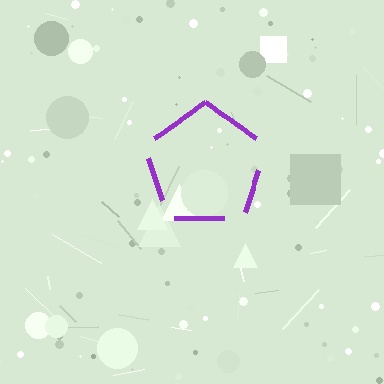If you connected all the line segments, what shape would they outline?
They would outline a pentagon.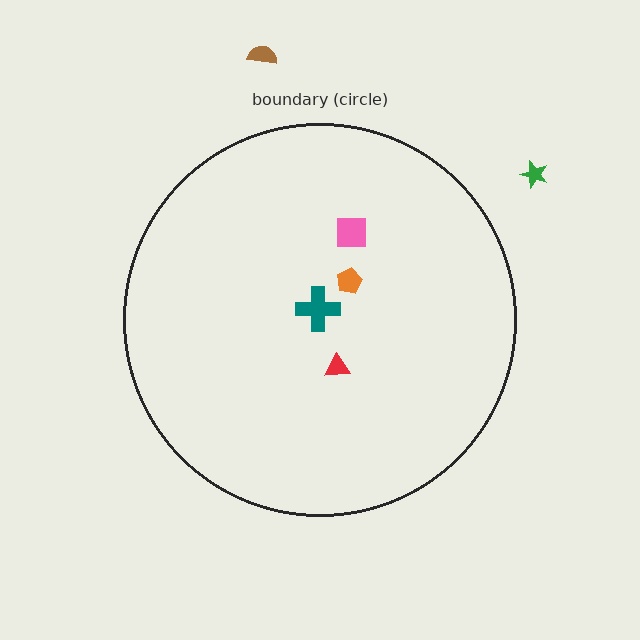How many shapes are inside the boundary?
4 inside, 2 outside.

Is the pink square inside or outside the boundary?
Inside.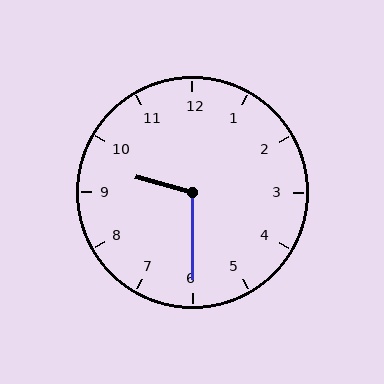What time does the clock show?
9:30.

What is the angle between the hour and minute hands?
Approximately 105 degrees.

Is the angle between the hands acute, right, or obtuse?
It is obtuse.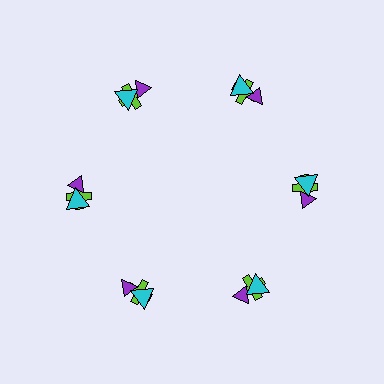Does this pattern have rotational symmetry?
Yes, this pattern has 6-fold rotational symmetry. It looks the same after rotating 60 degrees around the center.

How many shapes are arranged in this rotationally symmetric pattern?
There are 18 shapes, arranged in 6 groups of 3.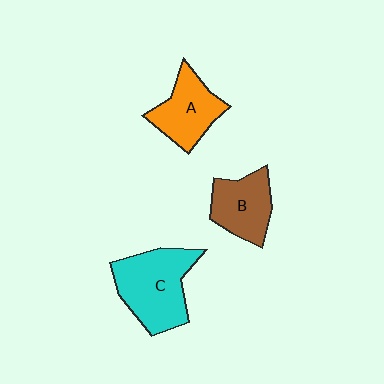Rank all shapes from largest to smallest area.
From largest to smallest: C (cyan), A (orange), B (brown).